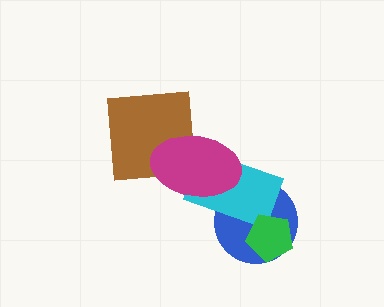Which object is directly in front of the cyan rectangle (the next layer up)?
The magenta ellipse is directly in front of the cyan rectangle.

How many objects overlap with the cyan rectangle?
3 objects overlap with the cyan rectangle.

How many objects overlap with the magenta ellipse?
2 objects overlap with the magenta ellipse.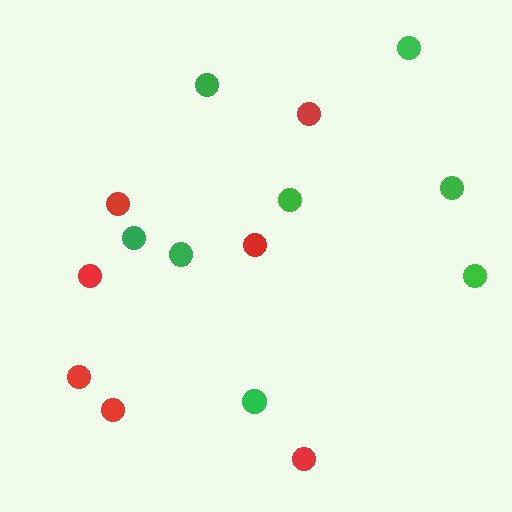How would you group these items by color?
There are 2 groups: one group of red circles (7) and one group of green circles (8).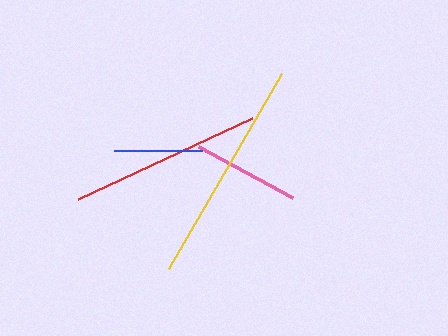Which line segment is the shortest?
The blue line is the shortest at approximately 88 pixels.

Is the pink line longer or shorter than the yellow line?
The yellow line is longer than the pink line.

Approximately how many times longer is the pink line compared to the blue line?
The pink line is approximately 1.2 times the length of the blue line.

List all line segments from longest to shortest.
From longest to shortest: yellow, red, pink, blue.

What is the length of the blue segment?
The blue segment is approximately 88 pixels long.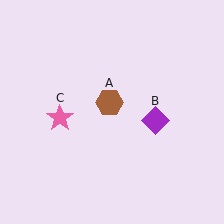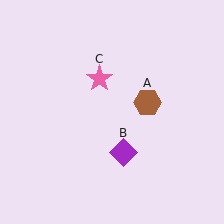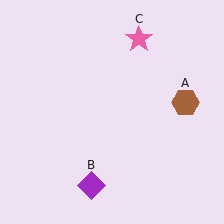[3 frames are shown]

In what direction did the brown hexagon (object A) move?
The brown hexagon (object A) moved right.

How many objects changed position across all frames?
3 objects changed position: brown hexagon (object A), purple diamond (object B), pink star (object C).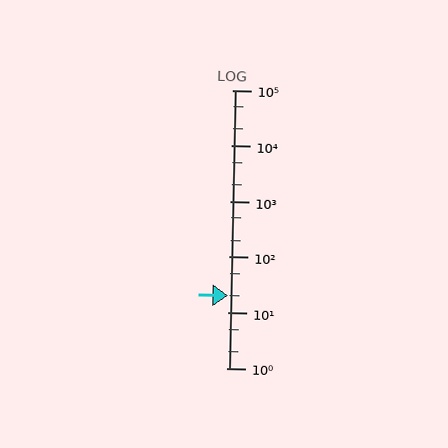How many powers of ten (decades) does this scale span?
The scale spans 5 decades, from 1 to 100000.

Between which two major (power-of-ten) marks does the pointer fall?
The pointer is between 10 and 100.